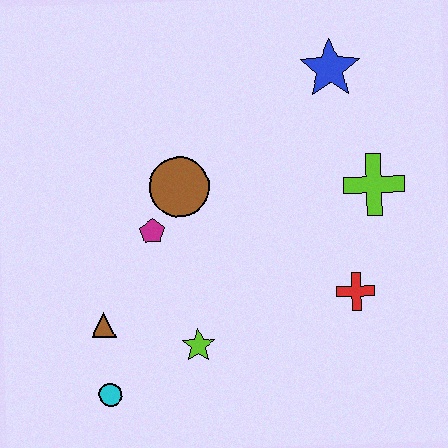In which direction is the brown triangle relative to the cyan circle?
The brown triangle is above the cyan circle.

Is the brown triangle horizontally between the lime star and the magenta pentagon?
No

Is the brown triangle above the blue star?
No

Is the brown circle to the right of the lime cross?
No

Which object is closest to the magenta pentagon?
The brown circle is closest to the magenta pentagon.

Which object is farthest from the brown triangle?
The blue star is farthest from the brown triangle.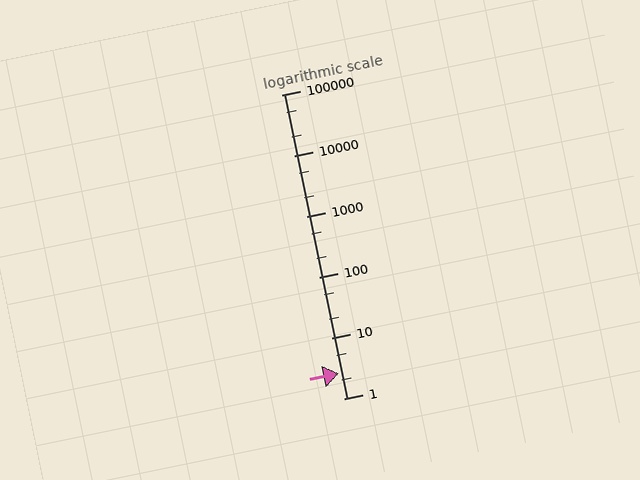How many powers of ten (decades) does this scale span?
The scale spans 5 decades, from 1 to 100000.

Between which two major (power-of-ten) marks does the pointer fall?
The pointer is between 1 and 10.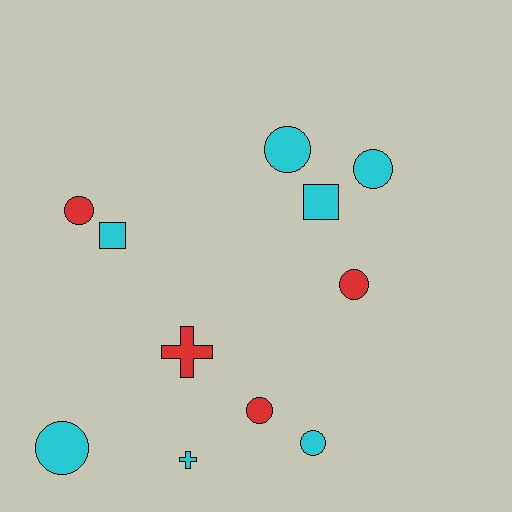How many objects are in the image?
There are 11 objects.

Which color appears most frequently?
Cyan, with 7 objects.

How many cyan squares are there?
There are 2 cyan squares.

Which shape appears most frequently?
Circle, with 7 objects.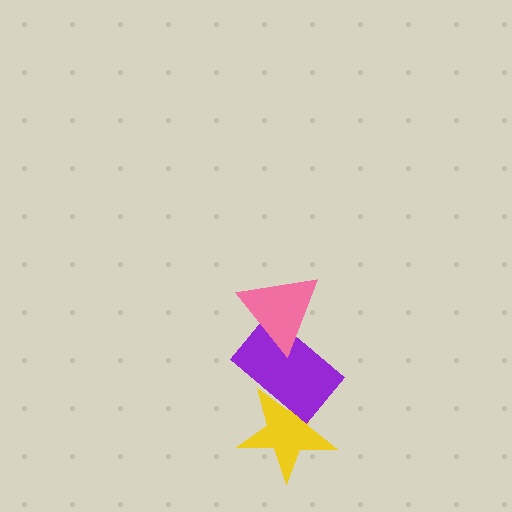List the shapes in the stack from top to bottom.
From top to bottom: the pink triangle, the purple rectangle, the yellow star.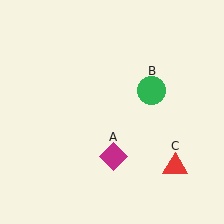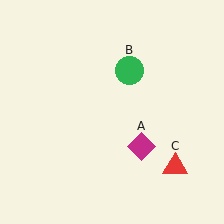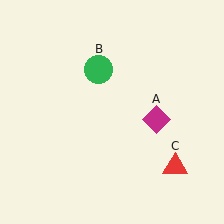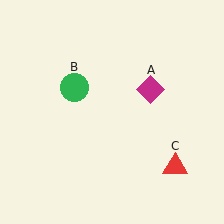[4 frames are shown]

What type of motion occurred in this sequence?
The magenta diamond (object A), green circle (object B) rotated counterclockwise around the center of the scene.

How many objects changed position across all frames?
2 objects changed position: magenta diamond (object A), green circle (object B).